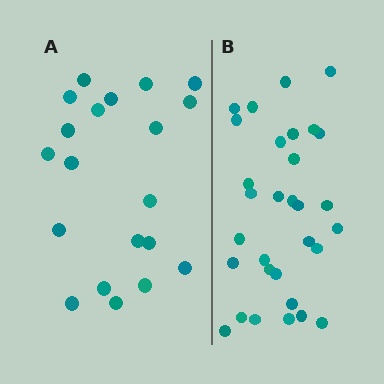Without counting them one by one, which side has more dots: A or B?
Region B (the right region) has more dots.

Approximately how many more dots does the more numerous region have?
Region B has roughly 12 or so more dots than region A.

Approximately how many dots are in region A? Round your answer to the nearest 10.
About 20 dots.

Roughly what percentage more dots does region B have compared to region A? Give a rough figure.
About 55% more.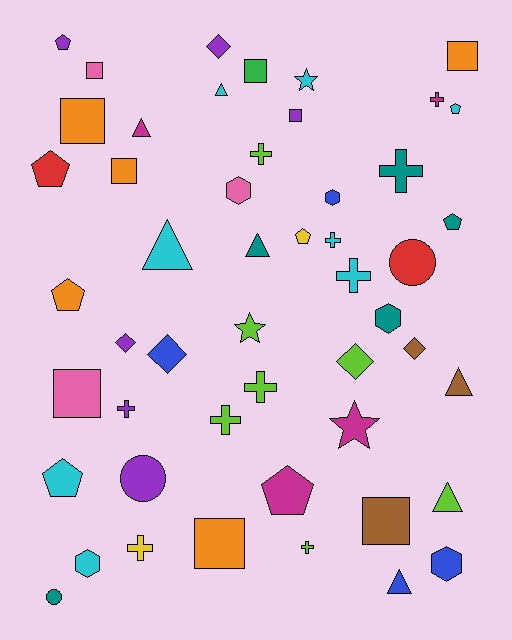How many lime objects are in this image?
There are 7 lime objects.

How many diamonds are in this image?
There are 5 diamonds.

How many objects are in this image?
There are 50 objects.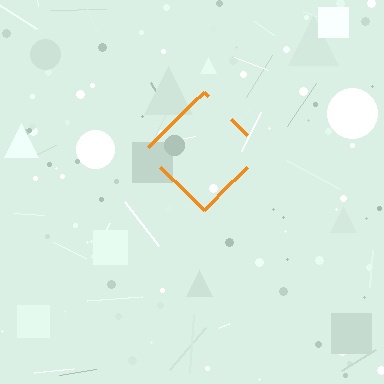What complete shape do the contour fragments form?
The contour fragments form a diamond.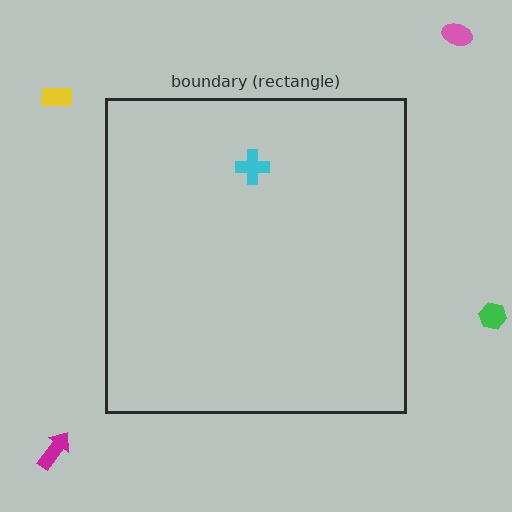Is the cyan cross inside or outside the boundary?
Inside.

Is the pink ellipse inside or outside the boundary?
Outside.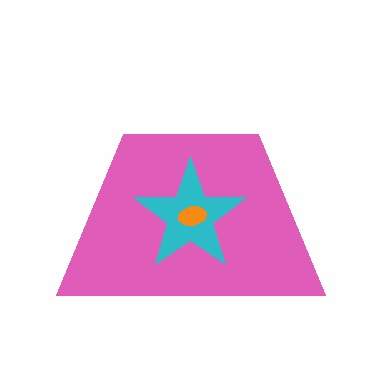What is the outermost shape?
The pink trapezoid.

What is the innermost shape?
The orange ellipse.